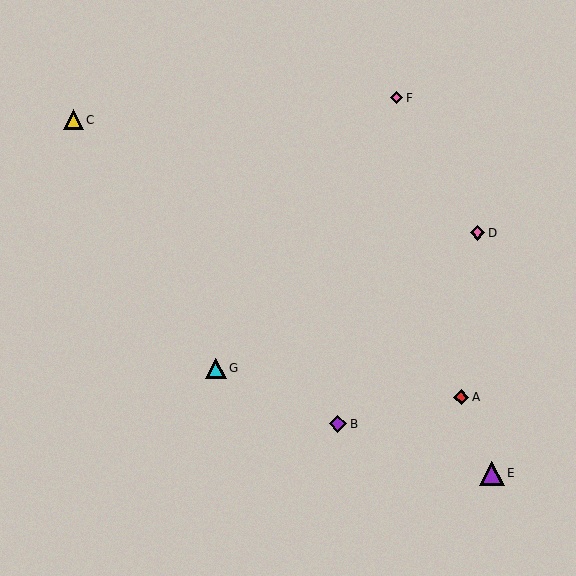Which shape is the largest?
The purple triangle (labeled E) is the largest.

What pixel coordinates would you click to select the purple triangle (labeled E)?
Click at (492, 473) to select the purple triangle E.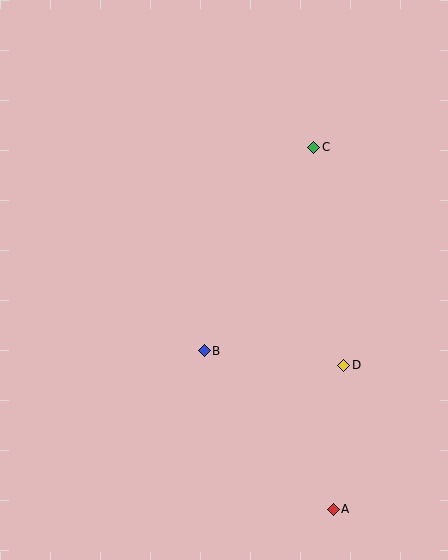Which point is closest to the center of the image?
Point B at (204, 351) is closest to the center.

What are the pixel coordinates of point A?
Point A is at (333, 510).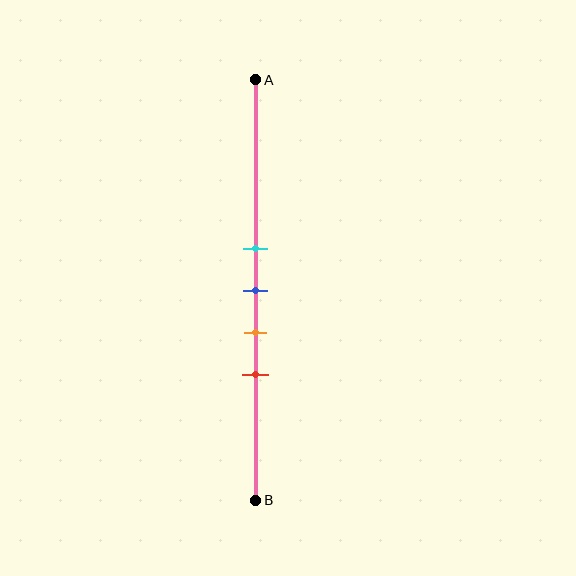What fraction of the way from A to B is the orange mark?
The orange mark is approximately 60% (0.6) of the way from A to B.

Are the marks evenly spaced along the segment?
Yes, the marks are approximately evenly spaced.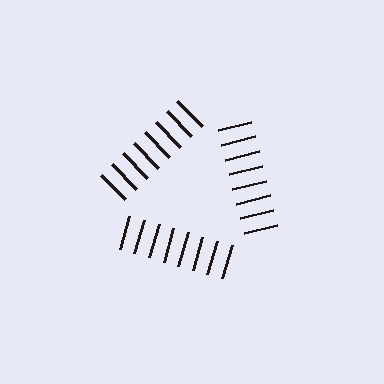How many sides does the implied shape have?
3 sides — the line-ends trace a triangle.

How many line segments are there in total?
24 — 8 along each of the 3 edges.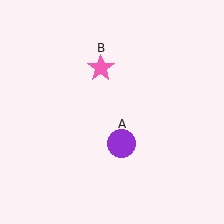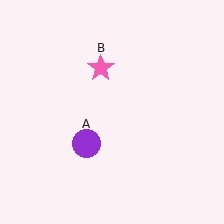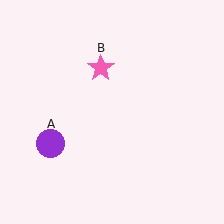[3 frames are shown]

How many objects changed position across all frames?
1 object changed position: purple circle (object A).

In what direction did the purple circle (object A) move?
The purple circle (object A) moved left.